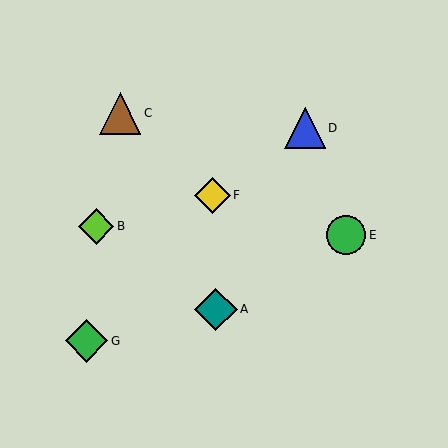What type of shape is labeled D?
Shape D is a blue triangle.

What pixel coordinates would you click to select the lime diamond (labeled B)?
Click at (96, 226) to select the lime diamond B.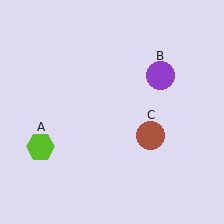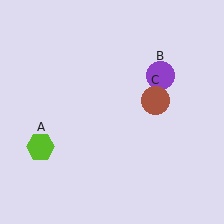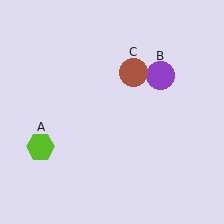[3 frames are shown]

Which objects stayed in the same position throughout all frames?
Lime hexagon (object A) and purple circle (object B) remained stationary.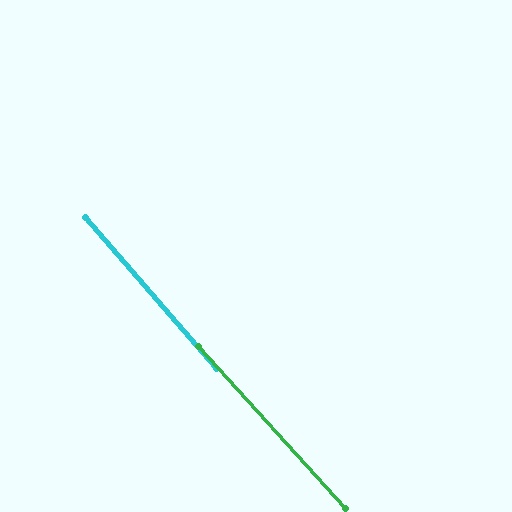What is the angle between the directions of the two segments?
Approximately 1 degree.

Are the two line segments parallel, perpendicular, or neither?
Parallel — their directions differ by only 1.1°.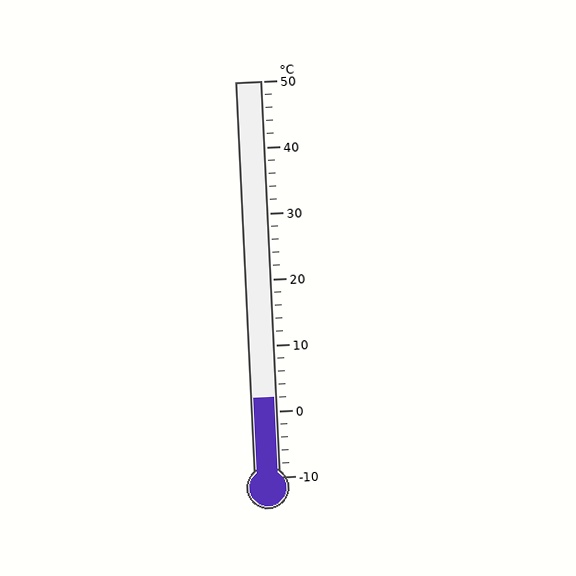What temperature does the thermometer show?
The thermometer shows approximately 2°C.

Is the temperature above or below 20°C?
The temperature is below 20°C.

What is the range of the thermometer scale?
The thermometer scale ranges from -10°C to 50°C.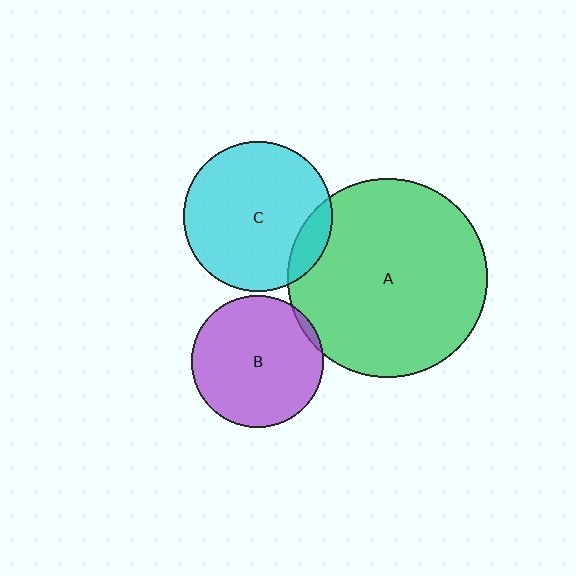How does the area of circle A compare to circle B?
Approximately 2.3 times.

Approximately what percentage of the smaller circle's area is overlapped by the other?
Approximately 5%.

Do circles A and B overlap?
Yes.